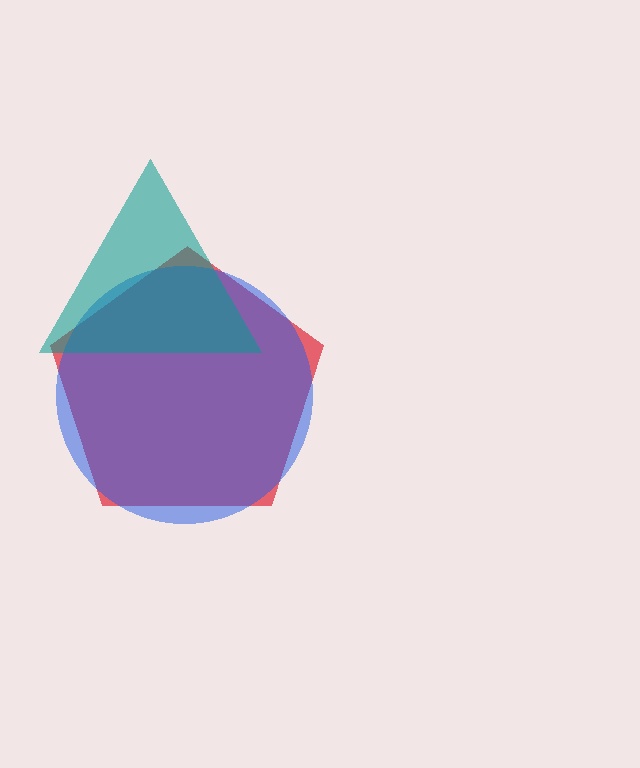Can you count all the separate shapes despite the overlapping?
Yes, there are 3 separate shapes.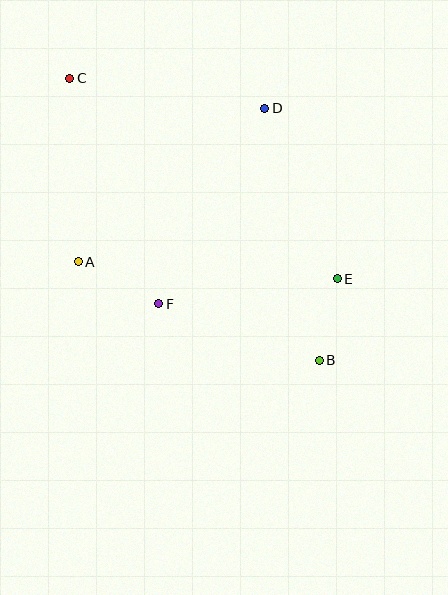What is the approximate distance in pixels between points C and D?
The distance between C and D is approximately 197 pixels.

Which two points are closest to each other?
Points B and E are closest to each other.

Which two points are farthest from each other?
Points B and C are farthest from each other.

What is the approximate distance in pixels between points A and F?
The distance between A and F is approximately 91 pixels.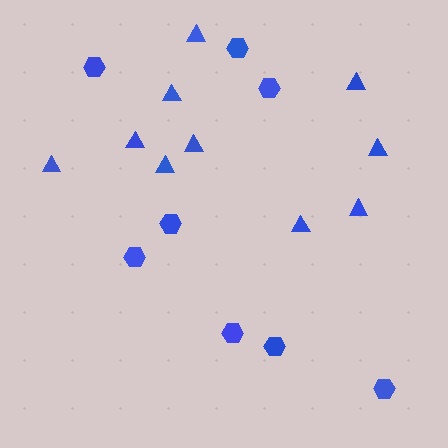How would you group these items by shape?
There are 2 groups: one group of hexagons (8) and one group of triangles (10).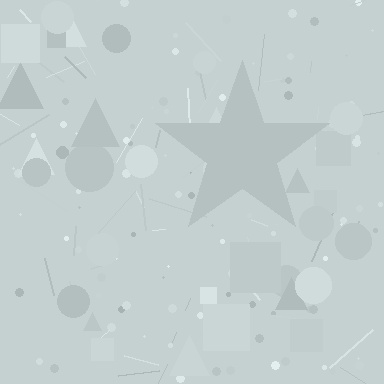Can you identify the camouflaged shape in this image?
The camouflaged shape is a star.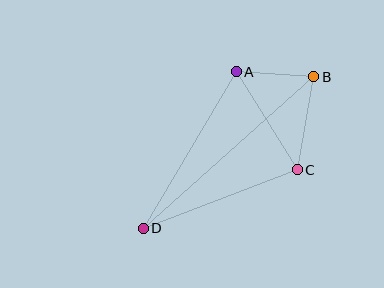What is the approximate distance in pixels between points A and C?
The distance between A and C is approximately 115 pixels.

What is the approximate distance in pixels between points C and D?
The distance between C and D is approximately 165 pixels.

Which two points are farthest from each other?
Points B and D are farthest from each other.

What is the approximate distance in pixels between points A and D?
The distance between A and D is approximately 182 pixels.